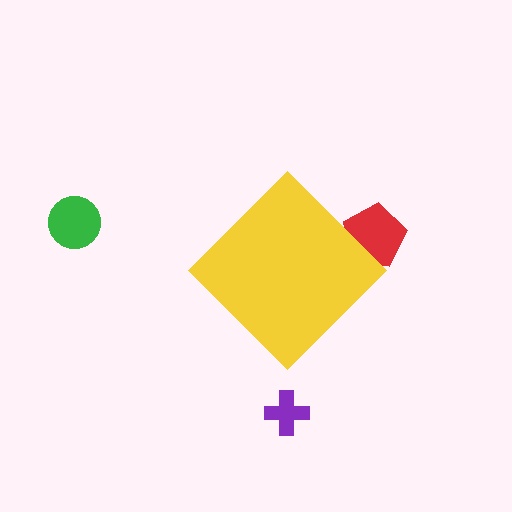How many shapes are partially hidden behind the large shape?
1 shape is partially hidden.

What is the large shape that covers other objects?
A yellow diamond.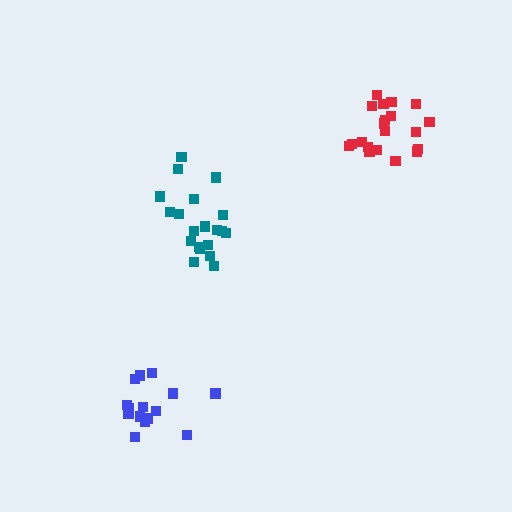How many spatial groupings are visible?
There are 3 spatial groupings.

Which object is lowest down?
The blue cluster is bottommost.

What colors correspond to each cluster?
The clusters are colored: red, teal, blue.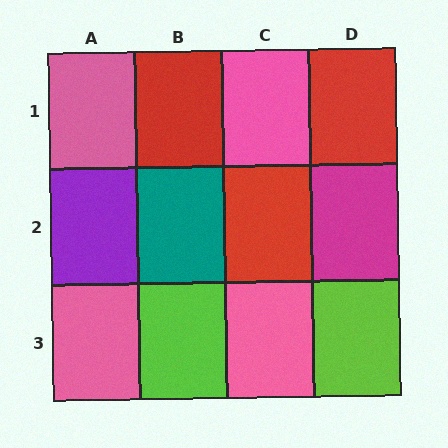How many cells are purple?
1 cell is purple.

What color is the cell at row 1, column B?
Red.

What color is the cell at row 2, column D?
Magenta.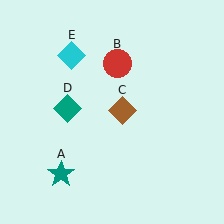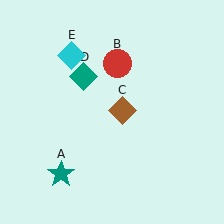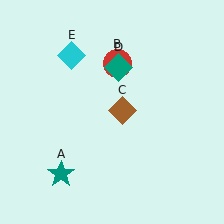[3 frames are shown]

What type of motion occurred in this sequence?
The teal diamond (object D) rotated clockwise around the center of the scene.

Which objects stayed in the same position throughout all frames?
Teal star (object A) and red circle (object B) and brown diamond (object C) and cyan diamond (object E) remained stationary.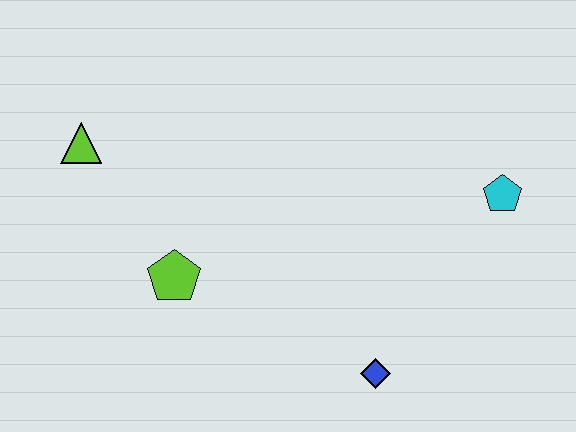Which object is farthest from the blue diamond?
The lime triangle is farthest from the blue diamond.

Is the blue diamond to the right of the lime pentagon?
Yes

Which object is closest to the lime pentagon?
The lime triangle is closest to the lime pentagon.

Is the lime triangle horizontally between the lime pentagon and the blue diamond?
No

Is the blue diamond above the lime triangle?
No